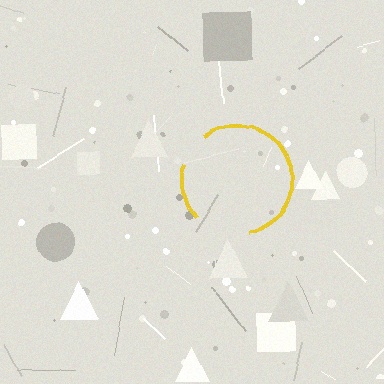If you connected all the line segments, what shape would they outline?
They would outline a circle.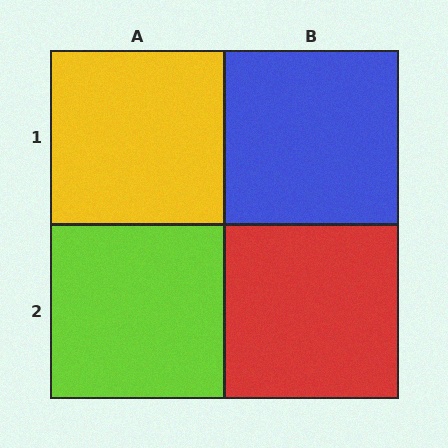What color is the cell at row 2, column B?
Red.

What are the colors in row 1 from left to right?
Yellow, blue.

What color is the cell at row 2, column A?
Lime.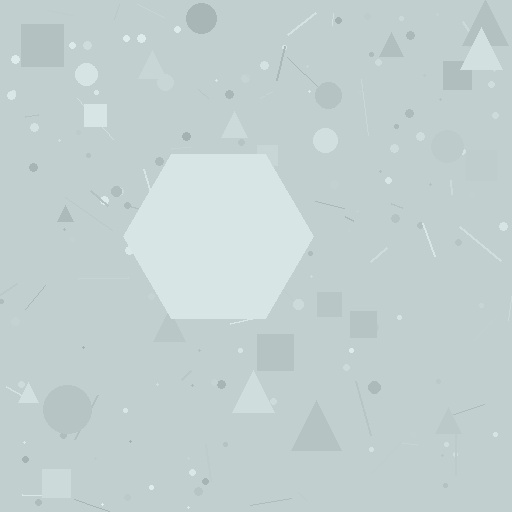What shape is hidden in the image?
A hexagon is hidden in the image.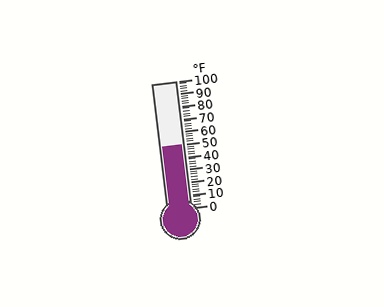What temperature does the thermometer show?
The thermometer shows approximately 50°F.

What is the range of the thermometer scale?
The thermometer scale ranges from 0°F to 100°F.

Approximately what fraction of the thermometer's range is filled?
The thermometer is filled to approximately 50% of its range.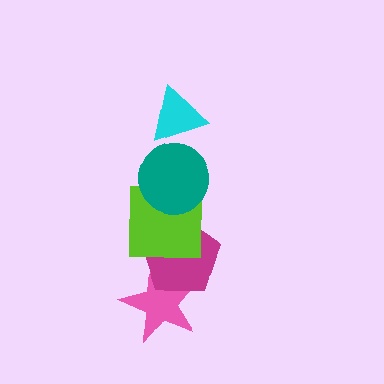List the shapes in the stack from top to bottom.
From top to bottom: the cyan triangle, the teal circle, the lime square, the magenta pentagon, the pink star.